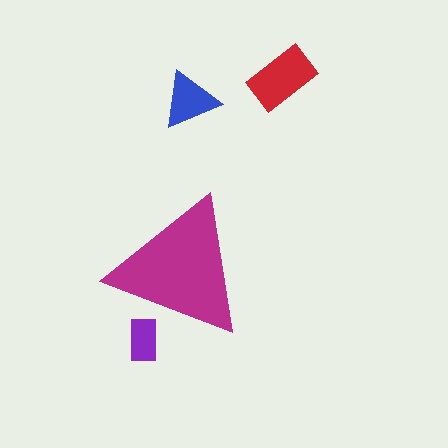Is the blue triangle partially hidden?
No, the blue triangle is fully visible.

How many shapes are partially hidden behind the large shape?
1 shape is partially hidden.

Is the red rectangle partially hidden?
No, the red rectangle is fully visible.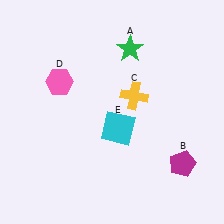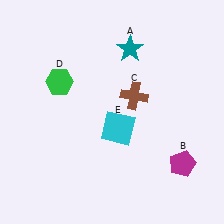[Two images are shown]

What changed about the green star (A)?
In Image 1, A is green. In Image 2, it changed to teal.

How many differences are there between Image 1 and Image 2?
There are 3 differences between the two images.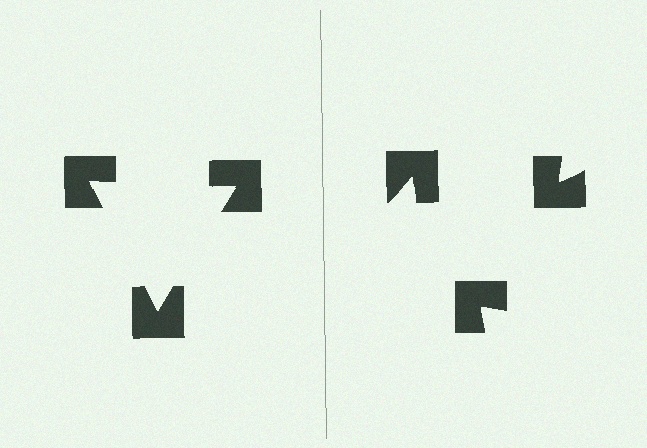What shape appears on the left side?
An illusory triangle.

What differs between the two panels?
The notched squares are positioned identically on both sides; only the wedge orientations differ. On the left they align to a triangle; on the right they are misaligned.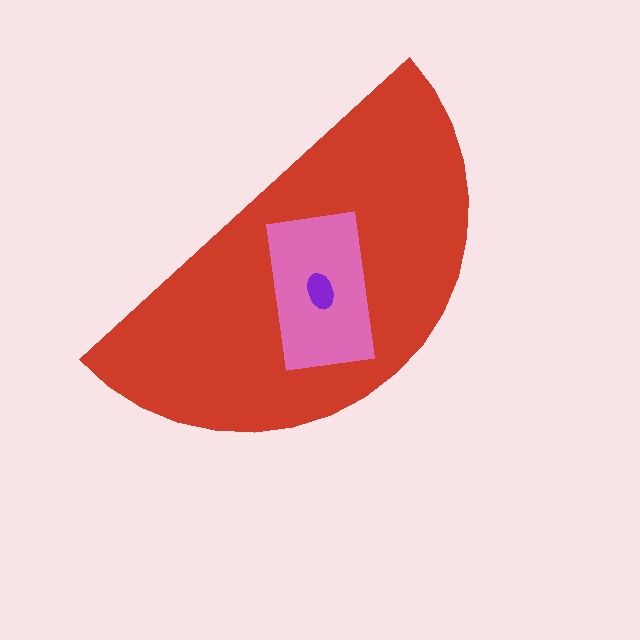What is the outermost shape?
The red semicircle.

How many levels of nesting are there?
3.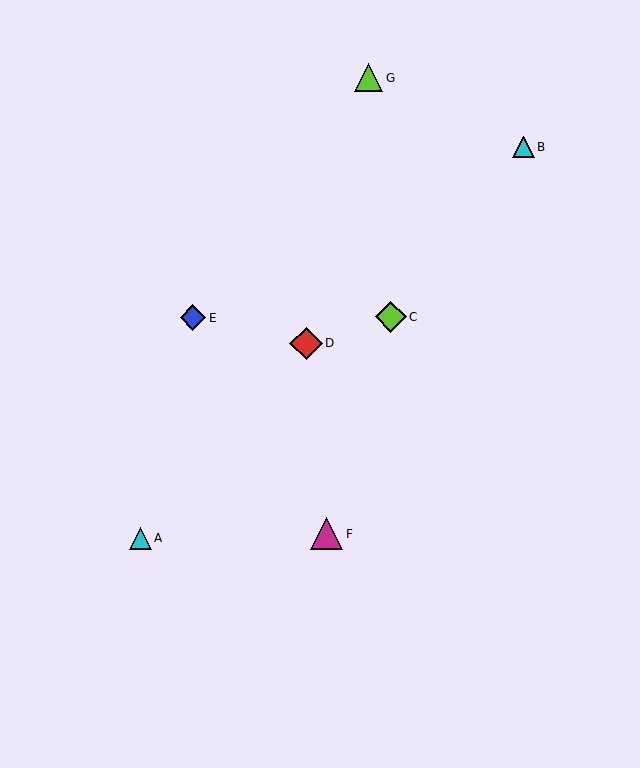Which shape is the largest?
The red diamond (labeled D) is the largest.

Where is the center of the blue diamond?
The center of the blue diamond is at (193, 318).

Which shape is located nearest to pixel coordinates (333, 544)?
The magenta triangle (labeled F) at (327, 534) is nearest to that location.